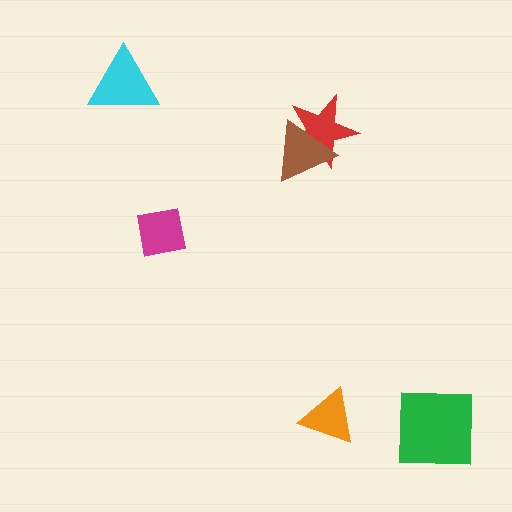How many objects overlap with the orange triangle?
0 objects overlap with the orange triangle.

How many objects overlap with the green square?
0 objects overlap with the green square.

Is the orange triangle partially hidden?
No, no other shape covers it.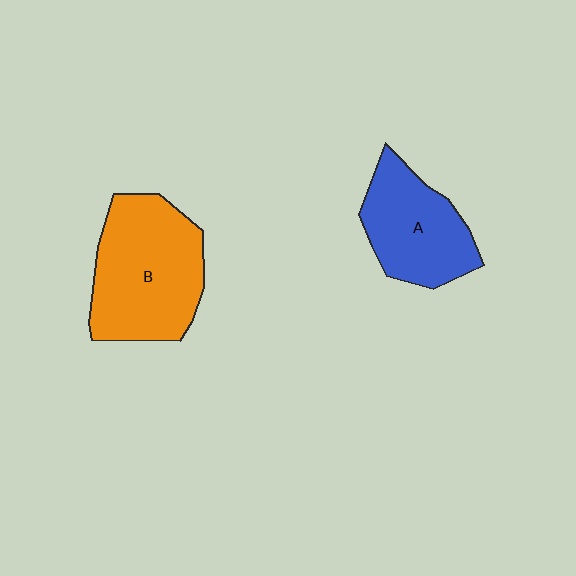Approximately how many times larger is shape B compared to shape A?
Approximately 1.4 times.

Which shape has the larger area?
Shape B (orange).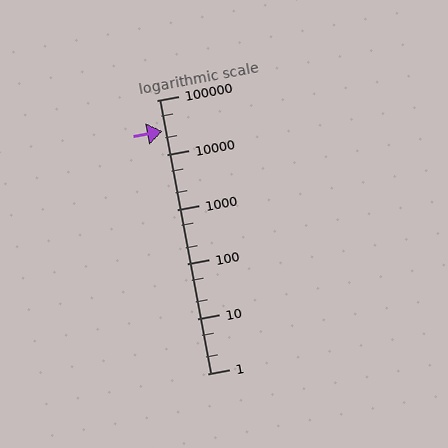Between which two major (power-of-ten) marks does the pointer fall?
The pointer is between 10000 and 100000.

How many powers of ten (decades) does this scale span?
The scale spans 5 decades, from 1 to 100000.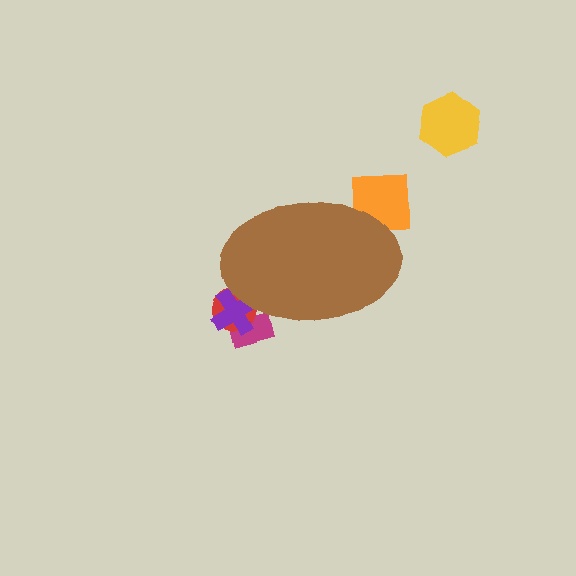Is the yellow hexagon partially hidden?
No, the yellow hexagon is fully visible.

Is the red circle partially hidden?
Yes, the red circle is partially hidden behind the brown ellipse.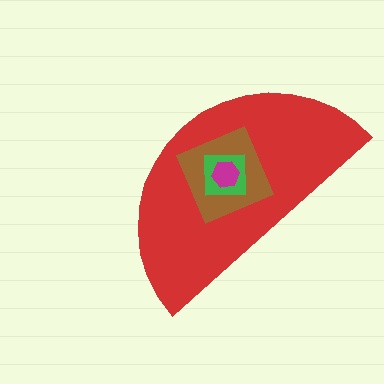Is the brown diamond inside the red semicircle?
Yes.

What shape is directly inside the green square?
The magenta hexagon.